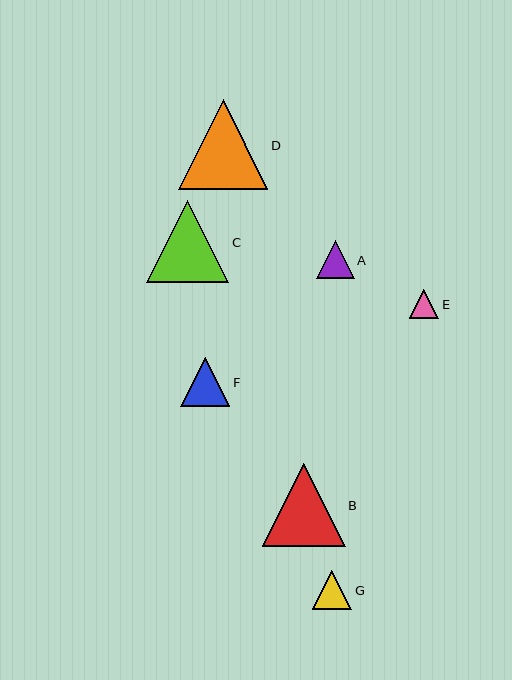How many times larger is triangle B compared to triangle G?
Triangle B is approximately 2.1 times the size of triangle G.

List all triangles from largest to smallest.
From largest to smallest: D, B, C, F, G, A, E.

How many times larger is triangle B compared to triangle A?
Triangle B is approximately 2.2 times the size of triangle A.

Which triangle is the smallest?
Triangle E is the smallest with a size of approximately 29 pixels.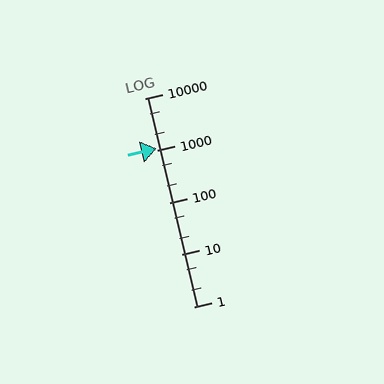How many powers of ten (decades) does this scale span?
The scale spans 4 decades, from 1 to 10000.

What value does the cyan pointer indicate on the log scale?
The pointer indicates approximately 1100.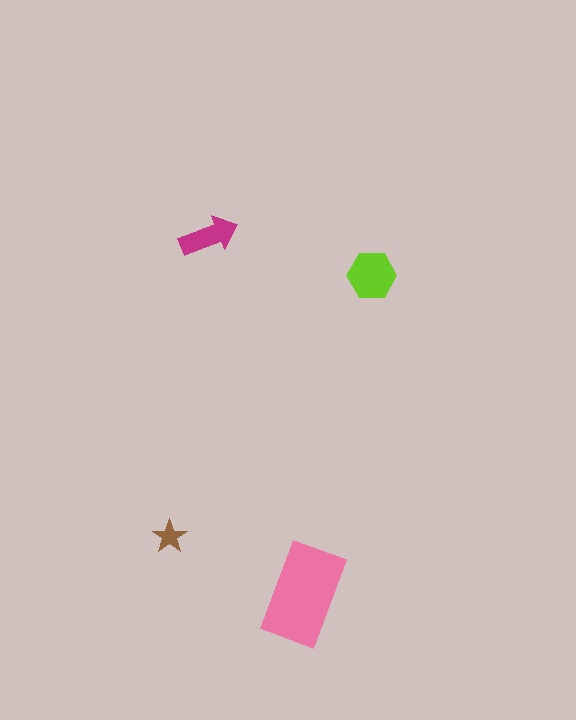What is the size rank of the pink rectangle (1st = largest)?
1st.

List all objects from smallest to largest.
The brown star, the magenta arrow, the lime hexagon, the pink rectangle.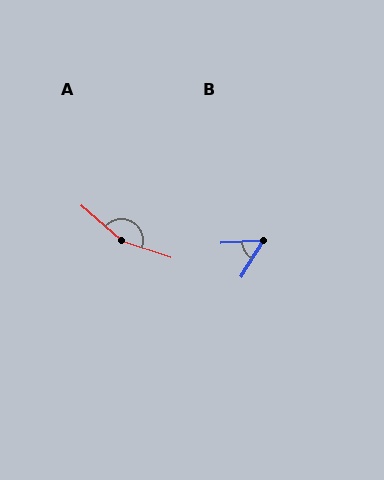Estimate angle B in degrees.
Approximately 55 degrees.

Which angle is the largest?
A, at approximately 158 degrees.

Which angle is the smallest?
B, at approximately 55 degrees.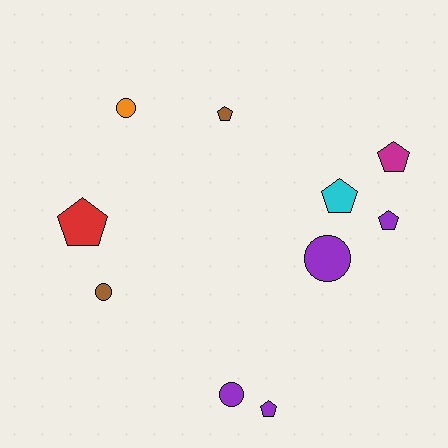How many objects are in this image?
There are 10 objects.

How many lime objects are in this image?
There are no lime objects.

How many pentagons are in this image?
There are 6 pentagons.